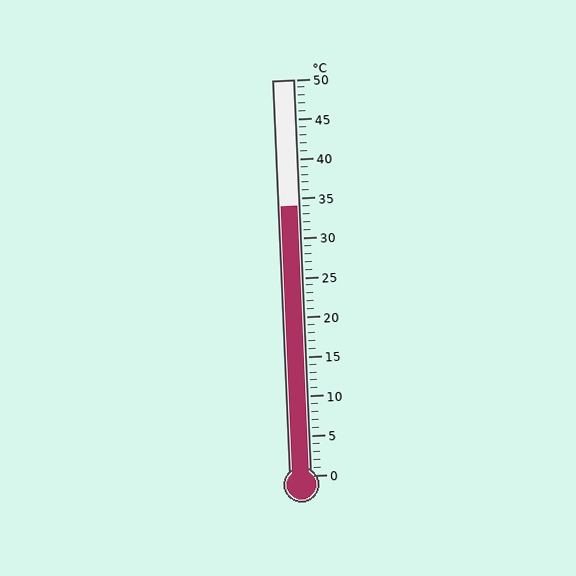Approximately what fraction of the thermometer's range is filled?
The thermometer is filled to approximately 70% of its range.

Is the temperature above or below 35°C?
The temperature is below 35°C.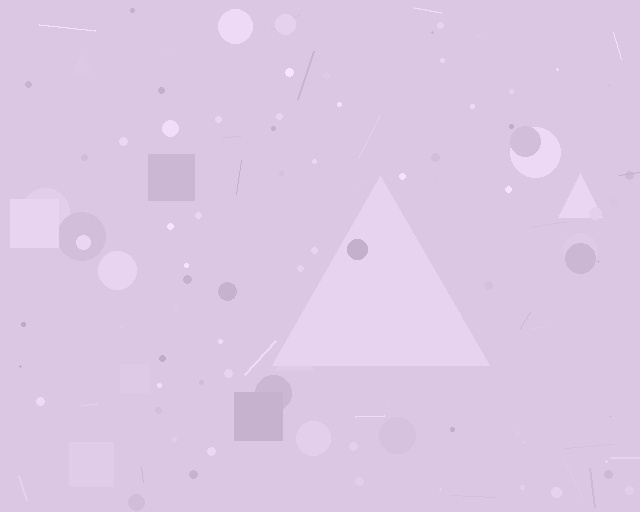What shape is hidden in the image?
A triangle is hidden in the image.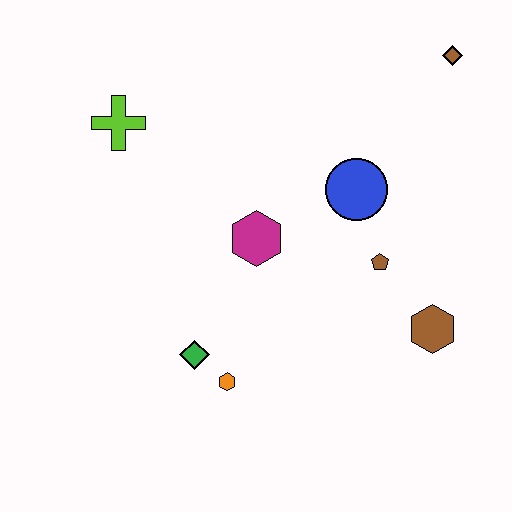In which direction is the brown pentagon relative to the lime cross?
The brown pentagon is to the right of the lime cross.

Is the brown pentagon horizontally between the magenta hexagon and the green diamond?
No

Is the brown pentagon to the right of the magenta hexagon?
Yes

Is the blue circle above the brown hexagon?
Yes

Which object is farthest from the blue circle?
The lime cross is farthest from the blue circle.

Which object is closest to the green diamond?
The orange hexagon is closest to the green diamond.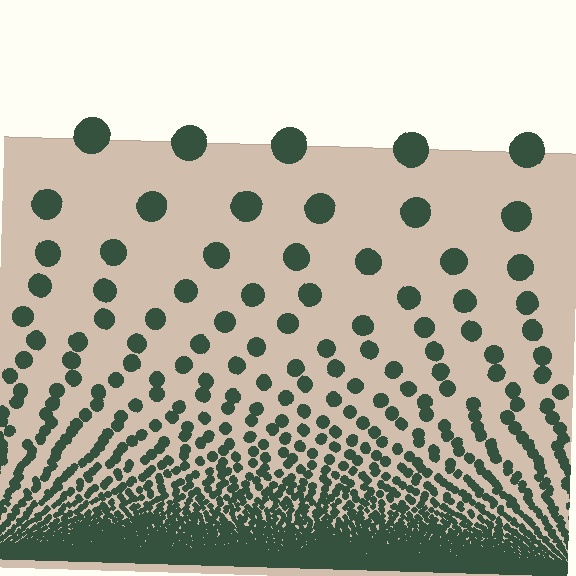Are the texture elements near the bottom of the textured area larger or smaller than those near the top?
Smaller. The gradient is inverted — elements near the bottom are smaller and denser.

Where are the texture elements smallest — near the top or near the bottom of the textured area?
Near the bottom.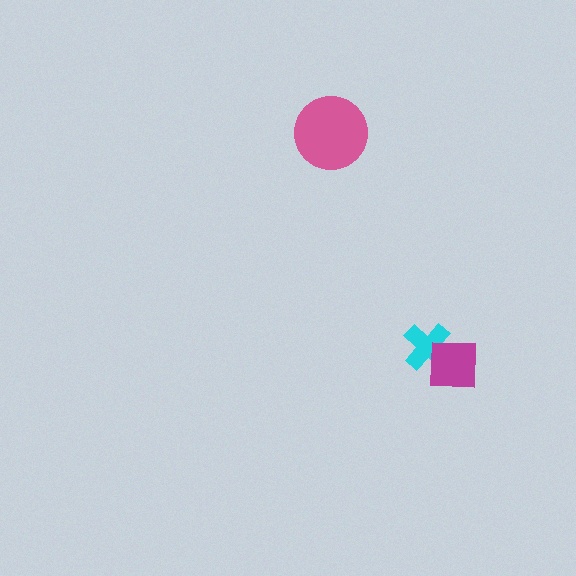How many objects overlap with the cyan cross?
1 object overlaps with the cyan cross.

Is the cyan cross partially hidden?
Yes, it is partially covered by another shape.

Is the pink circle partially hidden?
No, no other shape covers it.